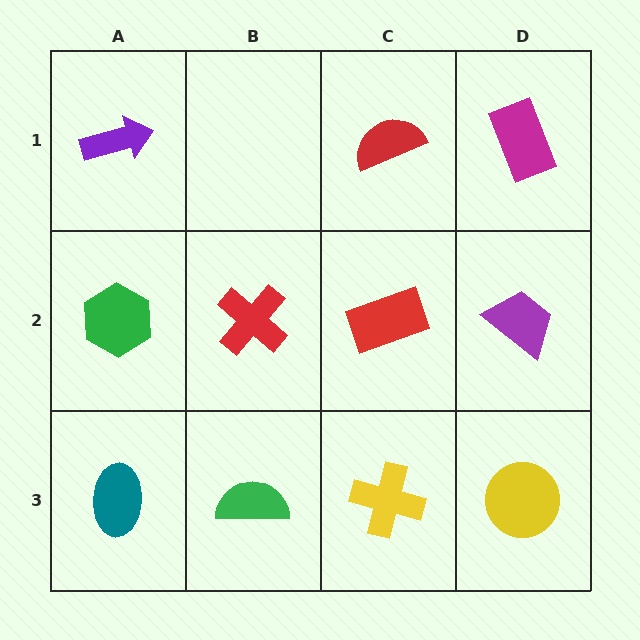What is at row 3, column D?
A yellow circle.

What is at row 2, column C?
A red rectangle.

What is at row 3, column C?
A yellow cross.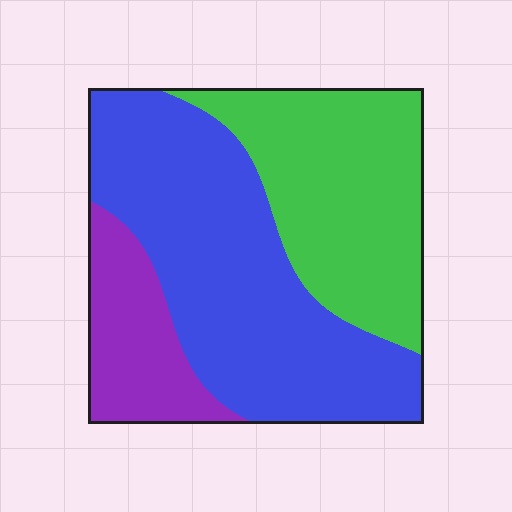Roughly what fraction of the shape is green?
Green takes up about one third (1/3) of the shape.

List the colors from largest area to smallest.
From largest to smallest: blue, green, purple.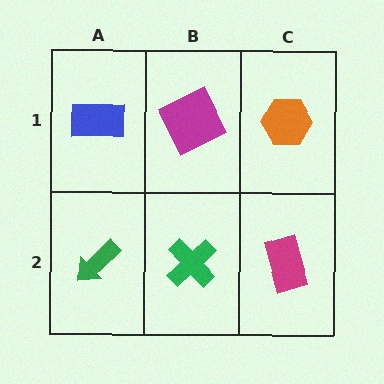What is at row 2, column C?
A magenta rectangle.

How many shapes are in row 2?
3 shapes.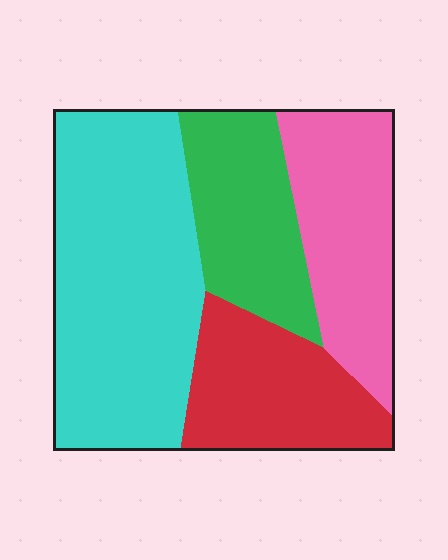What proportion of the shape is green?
Green takes up less than a quarter of the shape.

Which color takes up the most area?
Cyan, at roughly 40%.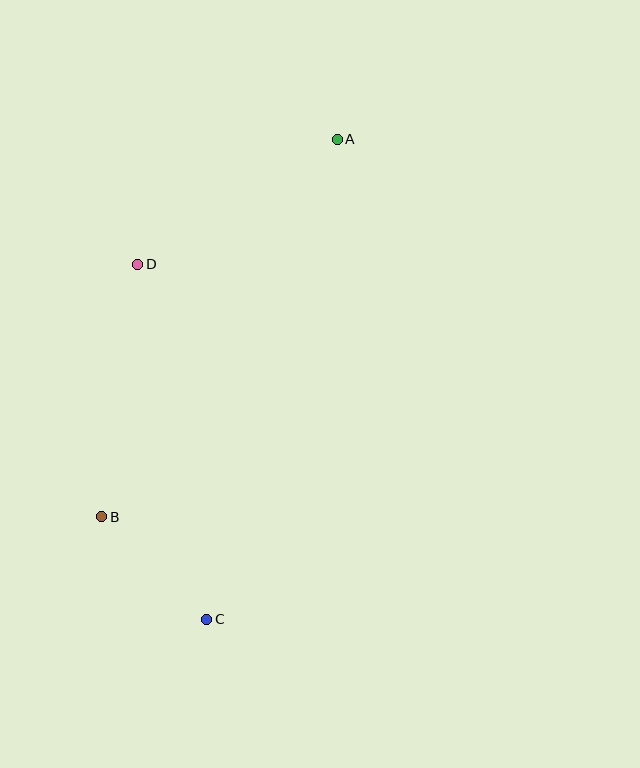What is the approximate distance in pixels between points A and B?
The distance between A and B is approximately 445 pixels.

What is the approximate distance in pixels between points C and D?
The distance between C and D is approximately 362 pixels.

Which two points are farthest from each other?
Points A and C are farthest from each other.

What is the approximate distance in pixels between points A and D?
The distance between A and D is approximately 235 pixels.